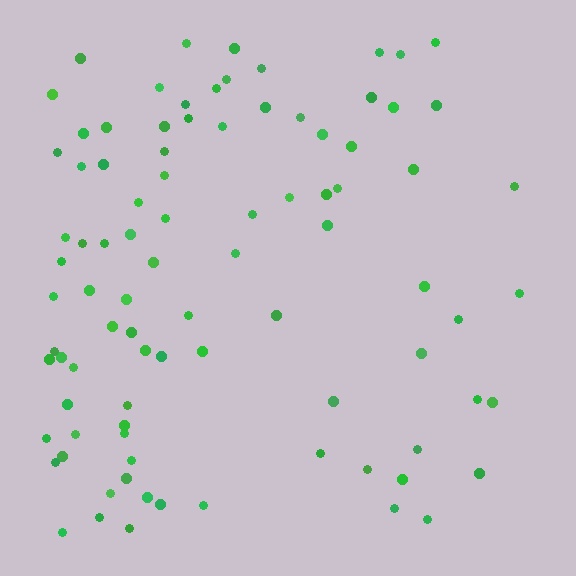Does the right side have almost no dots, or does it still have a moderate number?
Still a moderate number, just noticeably fewer than the left.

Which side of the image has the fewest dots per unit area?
The right.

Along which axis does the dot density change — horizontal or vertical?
Horizontal.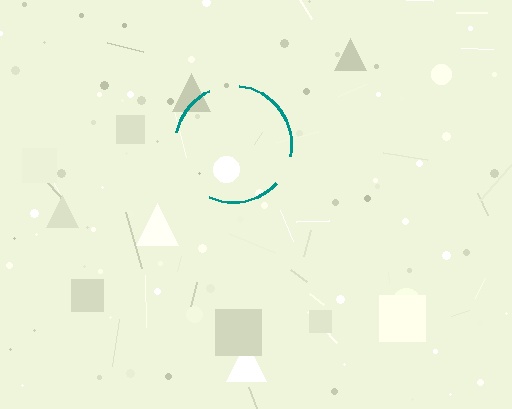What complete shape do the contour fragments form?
The contour fragments form a circle.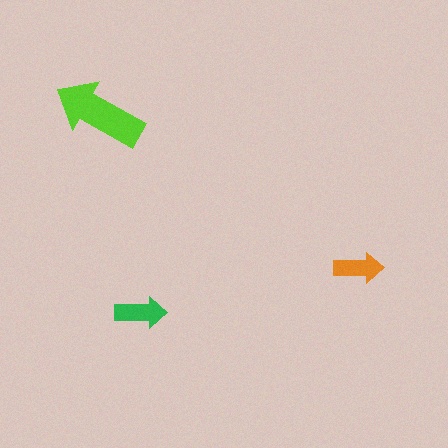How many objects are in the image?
There are 3 objects in the image.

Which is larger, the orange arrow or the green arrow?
The green one.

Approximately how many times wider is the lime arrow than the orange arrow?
About 2 times wider.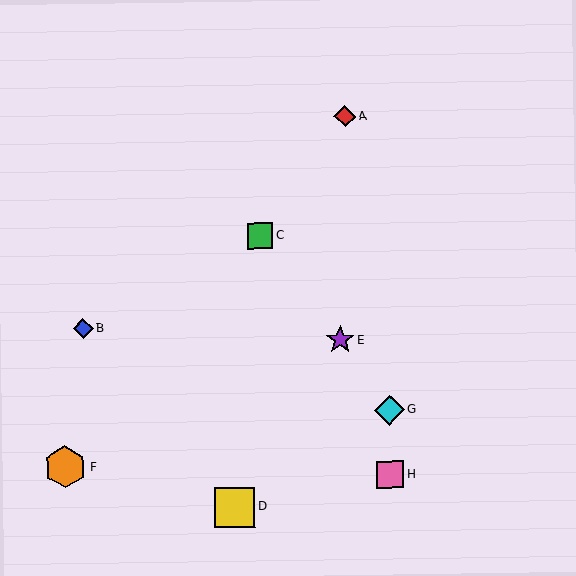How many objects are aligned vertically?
2 objects (G, H) are aligned vertically.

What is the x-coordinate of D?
Object D is at x≈235.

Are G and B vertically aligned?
No, G is at x≈389 and B is at x≈83.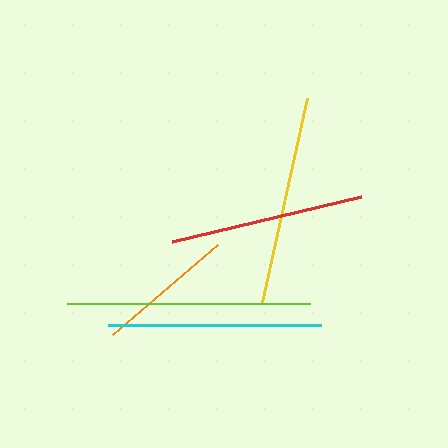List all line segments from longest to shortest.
From longest to shortest: lime, cyan, yellow, red, orange.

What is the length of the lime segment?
The lime segment is approximately 243 pixels long.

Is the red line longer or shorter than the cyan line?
The cyan line is longer than the red line.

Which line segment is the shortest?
The orange line is the shortest at approximately 138 pixels.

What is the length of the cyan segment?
The cyan segment is approximately 214 pixels long.